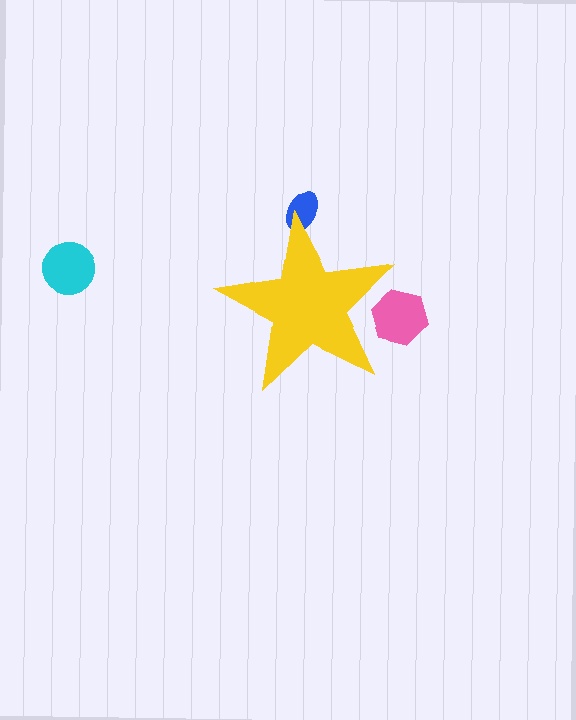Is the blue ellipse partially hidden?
Yes, the blue ellipse is partially hidden behind the yellow star.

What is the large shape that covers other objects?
A yellow star.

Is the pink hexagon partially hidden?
Yes, the pink hexagon is partially hidden behind the yellow star.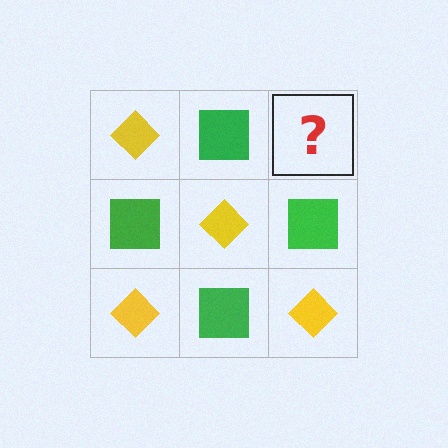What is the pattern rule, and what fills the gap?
The rule is that it alternates yellow diamond and green square in a checkerboard pattern. The gap should be filled with a yellow diamond.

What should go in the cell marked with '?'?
The missing cell should contain a yellow diamond.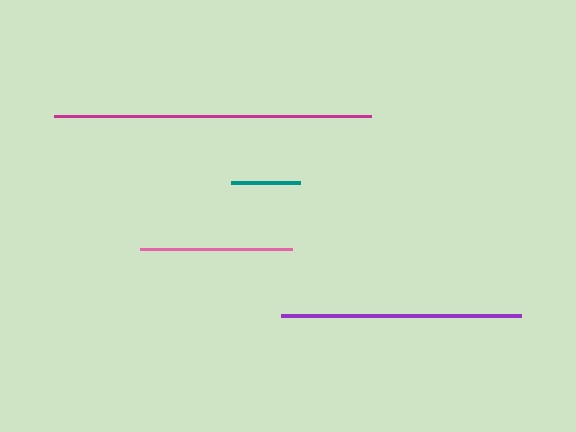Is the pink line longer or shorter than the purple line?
The purple line is longer than the pink line.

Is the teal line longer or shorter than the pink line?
The pink line is longer than the teal line.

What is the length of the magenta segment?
The magenta segment is approximately 316 pixels long.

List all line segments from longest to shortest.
From longest to shortest: magenta, purple, pink, teal.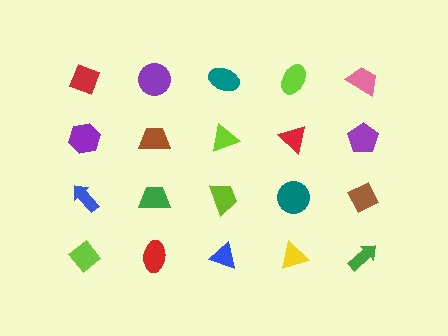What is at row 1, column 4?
A lime ellipse.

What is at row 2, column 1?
A purple hexagon.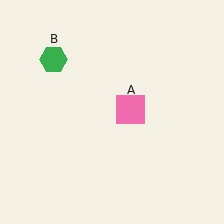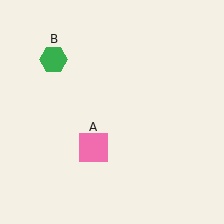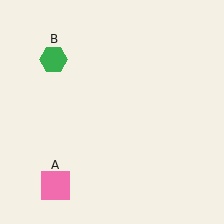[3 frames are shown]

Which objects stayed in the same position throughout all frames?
Green hexagon (object B) remained stationary.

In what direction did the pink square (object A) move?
The pink square (object A) moved down and to the left.